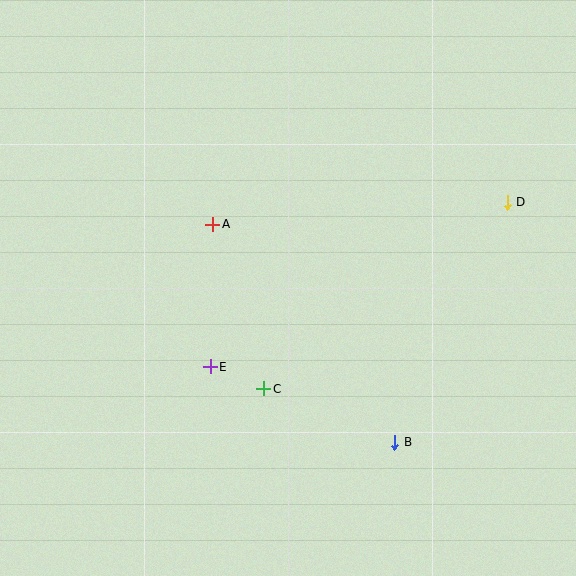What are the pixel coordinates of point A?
Point A is at (213, 224).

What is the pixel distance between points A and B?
The distance between A and B is 284 pixels.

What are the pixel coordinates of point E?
Point E is at (210, 367).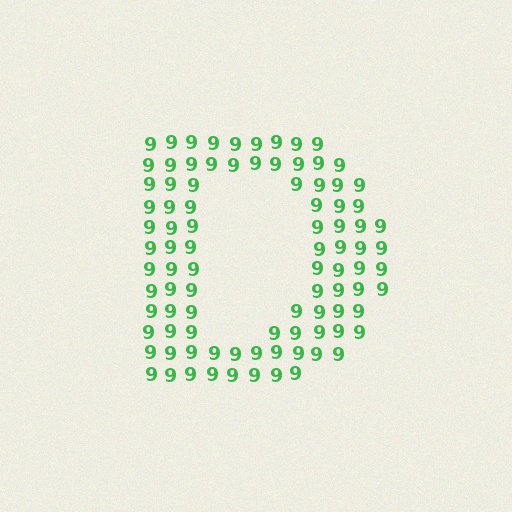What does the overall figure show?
The overall figure shows the letter D.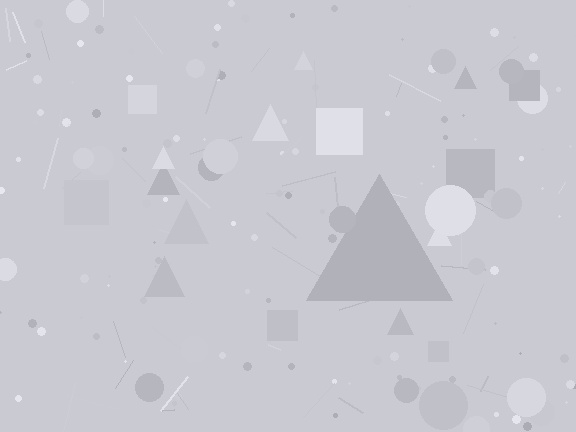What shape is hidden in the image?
A triangle is hidden in the image.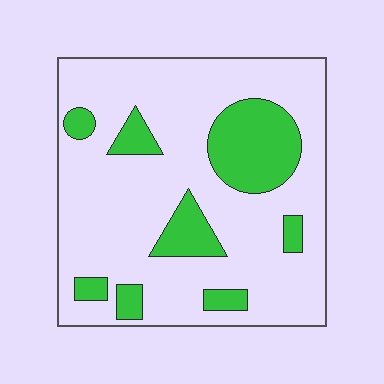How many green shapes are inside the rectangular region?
8.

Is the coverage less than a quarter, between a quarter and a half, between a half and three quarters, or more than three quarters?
Less than a quarter.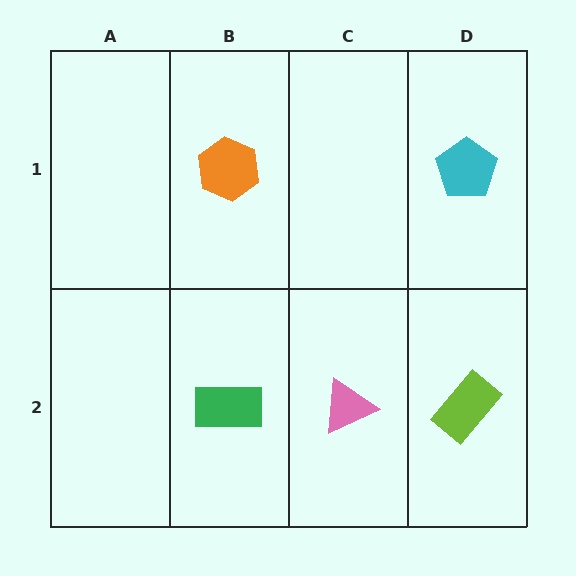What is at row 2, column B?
A green rectangle.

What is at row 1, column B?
An orange hexagon.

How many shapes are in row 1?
2 shapes.